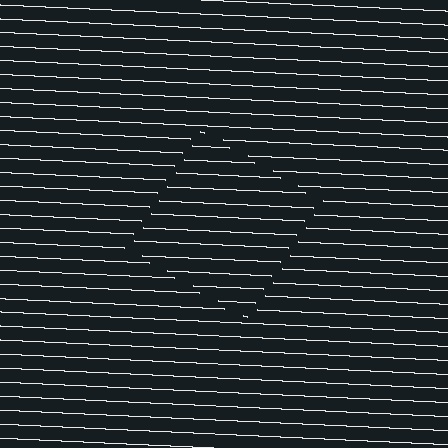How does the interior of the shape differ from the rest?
The interior of the shape contains the same grating, shifted by half a period — the contour is defined by the phase discontinuity where line-ends from the inner and outer gratings abut.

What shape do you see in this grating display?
An illusory square. The interior of the shape contains the same grating, shifted by half a period — the contour is defined by the phase discontinuity where line-ends from the inner and outer gratings abut.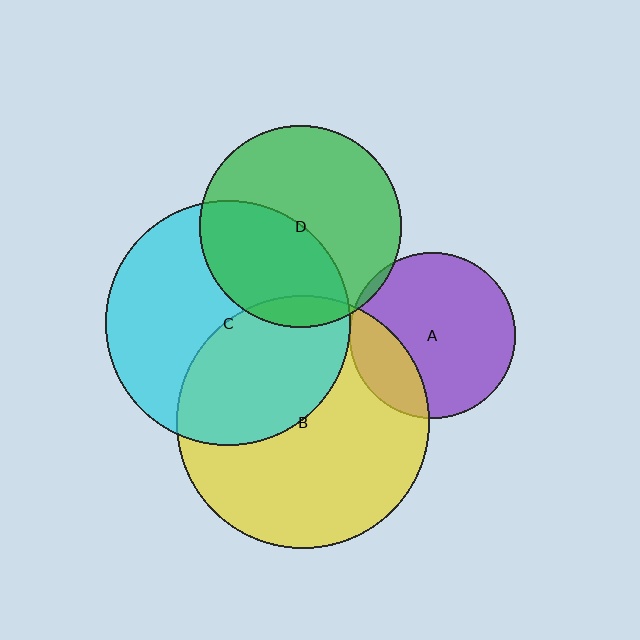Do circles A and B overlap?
Yes.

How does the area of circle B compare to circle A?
Approximately 2.3 times.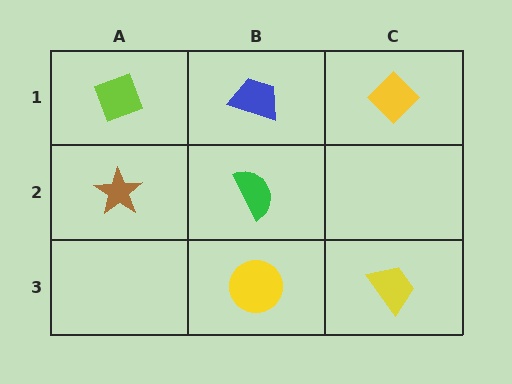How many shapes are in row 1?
3 shapes.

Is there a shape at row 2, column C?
No, that cell is empty.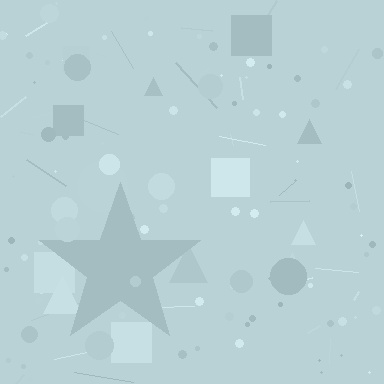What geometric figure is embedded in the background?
A star is embedded in the background.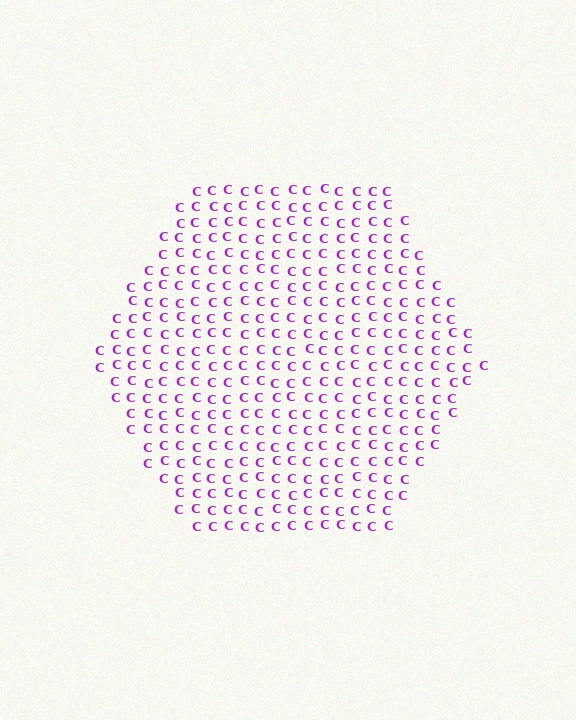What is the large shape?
The large shape is a hexagon.